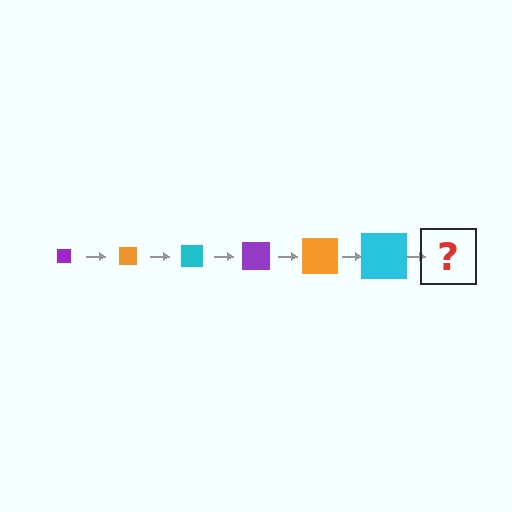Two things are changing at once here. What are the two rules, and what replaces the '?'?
The two rules are that the square grows larger each step and the color cycles through purple, orange, and cyan. The '?' should be a purple square, larger than the previous one.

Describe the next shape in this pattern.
It should be a purple square, larger than the previous one.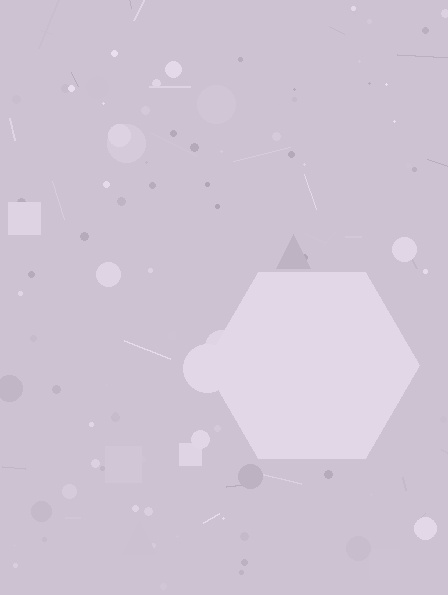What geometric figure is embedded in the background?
A hexagon is embedded in the background.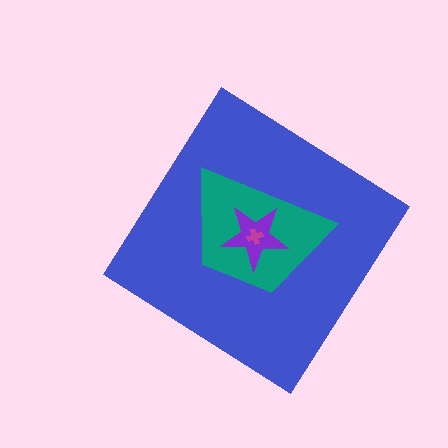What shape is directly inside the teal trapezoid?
The purple star.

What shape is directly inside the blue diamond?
The teal trapezoid.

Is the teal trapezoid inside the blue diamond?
Yes.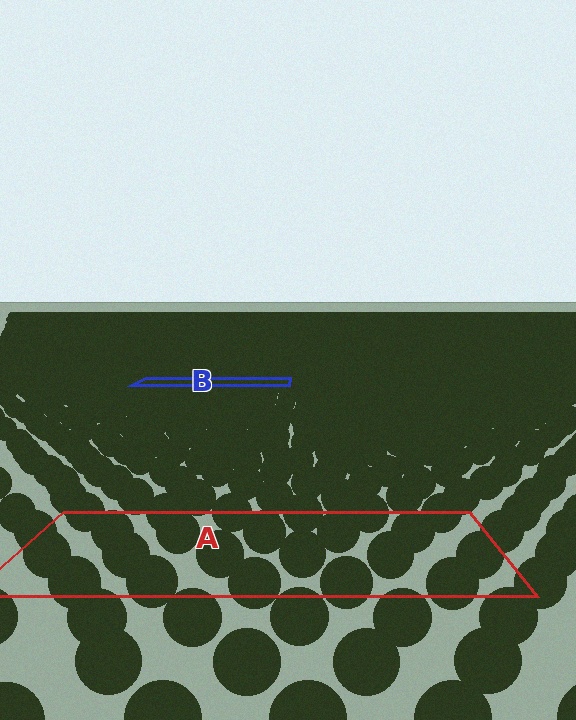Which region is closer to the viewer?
Region A is closer. The texture elements there are larger and more spread out.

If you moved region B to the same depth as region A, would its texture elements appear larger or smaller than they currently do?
They would appear larger. At a closer depth, the same texture elements are projected at a bigger on-screen size.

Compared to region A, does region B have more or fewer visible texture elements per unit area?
Region B has more texture elements per unit area — they are packed more densely because it is farther away.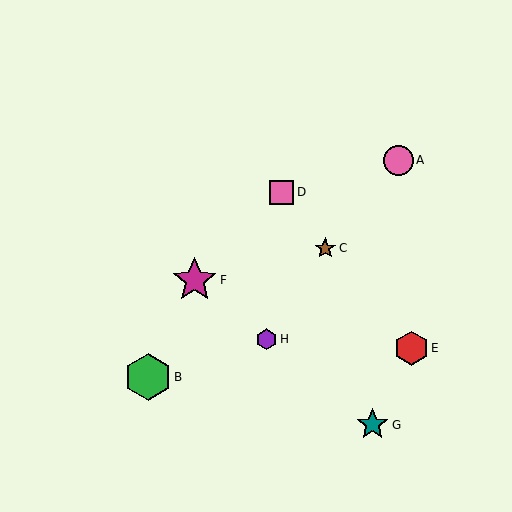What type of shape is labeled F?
Shape F is a magenta star.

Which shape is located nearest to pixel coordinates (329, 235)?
The brown star (labeled C) at (325, 248) is nearest to that location.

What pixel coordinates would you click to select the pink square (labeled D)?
Click at (281, 192) to select the pink square D.